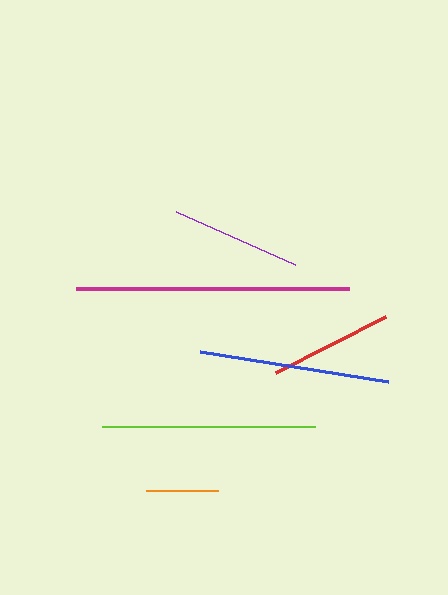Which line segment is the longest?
The magenta line is the longest at approximately 273 pixels.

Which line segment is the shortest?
The orange line is the shortest at approximately 71 pixels.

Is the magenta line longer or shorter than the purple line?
The magenta line is longer than the purple line.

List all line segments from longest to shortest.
From longest to shortest: magenta, lime, blue, purple, red, orange.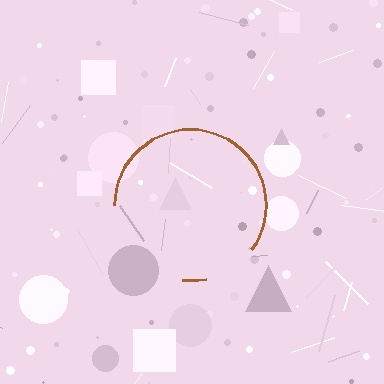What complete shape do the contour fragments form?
The contour fragments form a circle.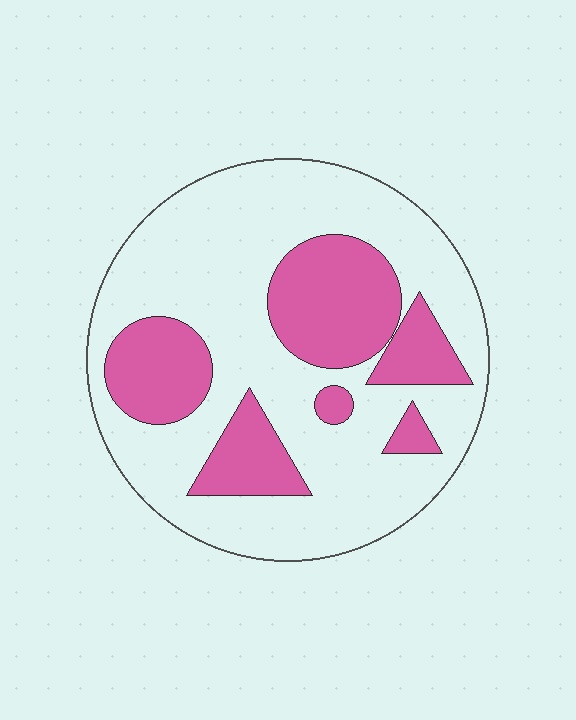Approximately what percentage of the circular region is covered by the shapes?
Approximately 30%.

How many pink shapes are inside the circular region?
6.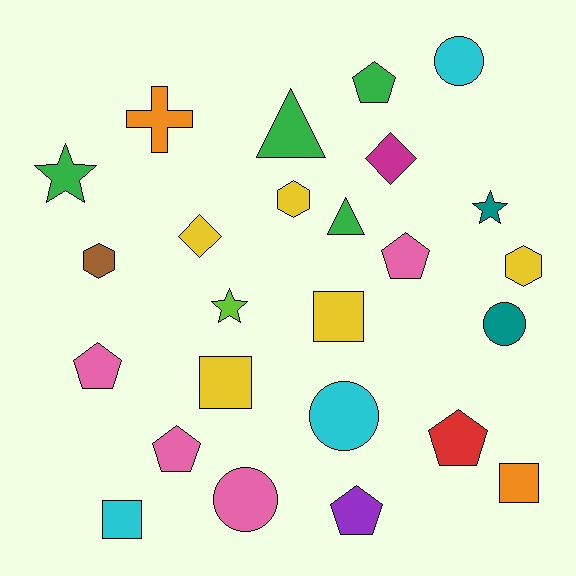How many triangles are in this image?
There are 2 triangles.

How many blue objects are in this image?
There are no blue objects.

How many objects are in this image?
There are 25 objects.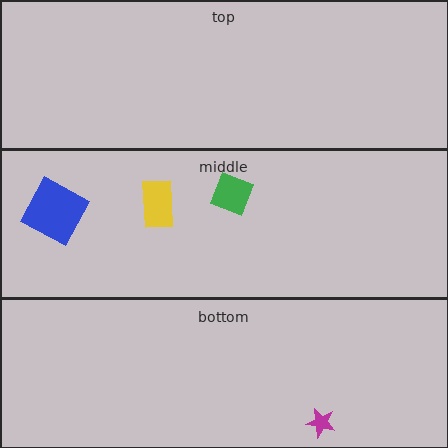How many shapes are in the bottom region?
1.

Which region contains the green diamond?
The middle region.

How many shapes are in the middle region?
3.